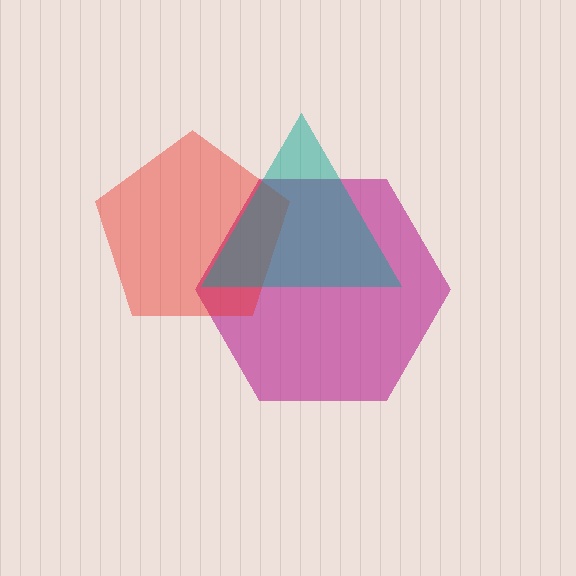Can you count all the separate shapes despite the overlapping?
Yes, there are 3 separate shapes.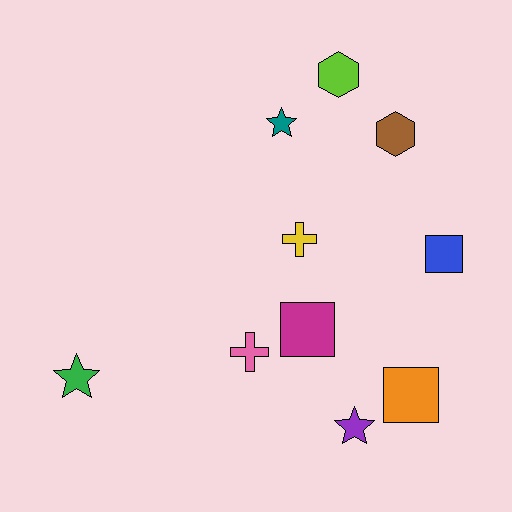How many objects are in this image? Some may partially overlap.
There are 10 objects.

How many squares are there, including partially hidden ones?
There are 3 squares.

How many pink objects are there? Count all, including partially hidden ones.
There is 1 pink object.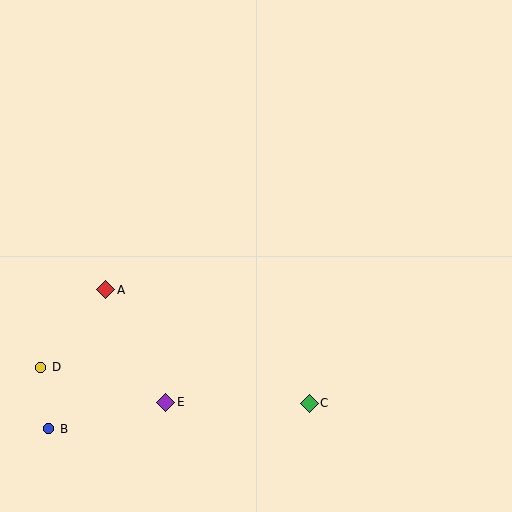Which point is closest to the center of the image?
Point A at (106, 290) is closest to the center.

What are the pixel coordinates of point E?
Point E is at (166, 402).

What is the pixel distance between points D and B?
The distance between D and B is 62 pixels.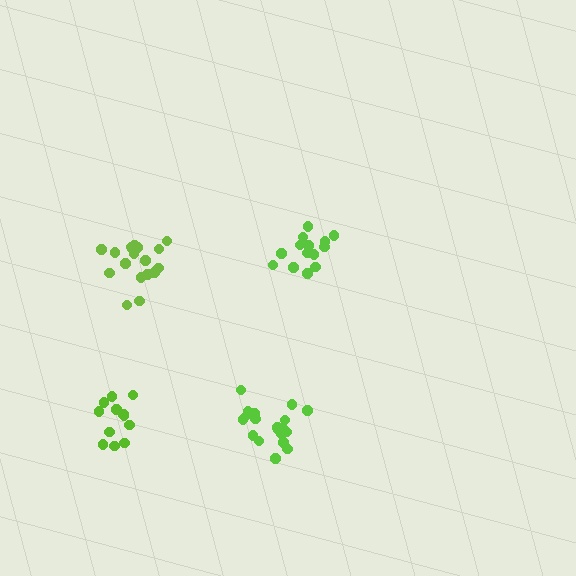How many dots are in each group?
Group 1: 14 dots, Group 2: 19 dots, Group 3: 19 dots, Group 4: 13 dots (65 total).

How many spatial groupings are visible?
There are 4 spatial groupings.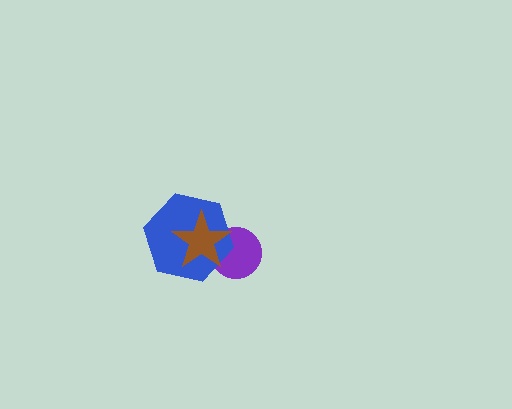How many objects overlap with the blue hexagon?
2 objects overlap with the blue hexagon.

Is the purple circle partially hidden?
Yes, it is partially covered by another shape.